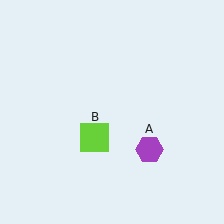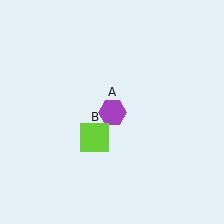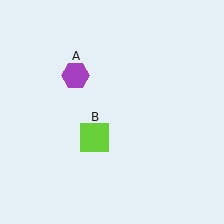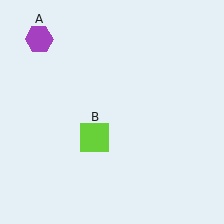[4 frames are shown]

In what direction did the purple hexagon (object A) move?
The purple hexagon (object A) moved up and to the left.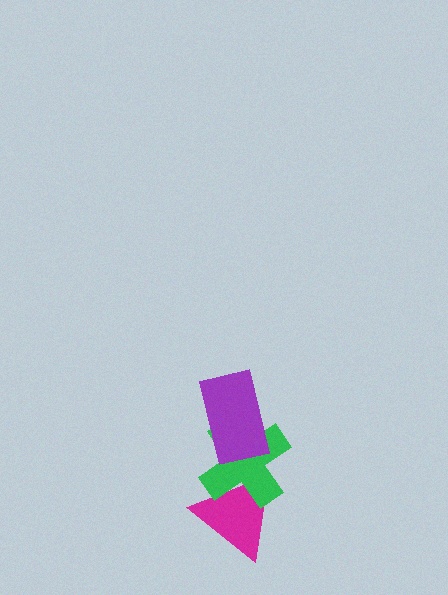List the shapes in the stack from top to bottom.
From top to bottom: the purple rectangle, the green cross, the magenta triangle.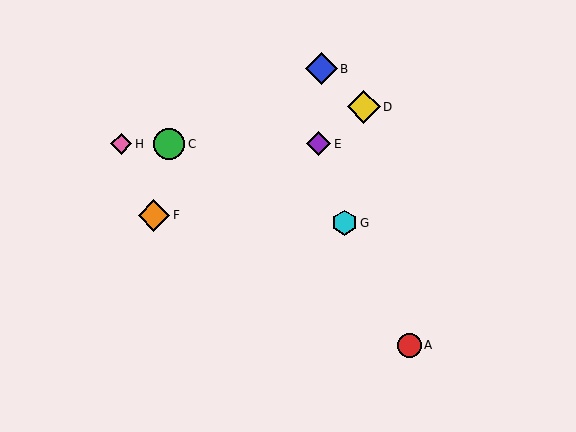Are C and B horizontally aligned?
No, C is at y≈144 and B is at y≈69.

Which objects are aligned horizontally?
Objects C, E, H are aligned horizontally.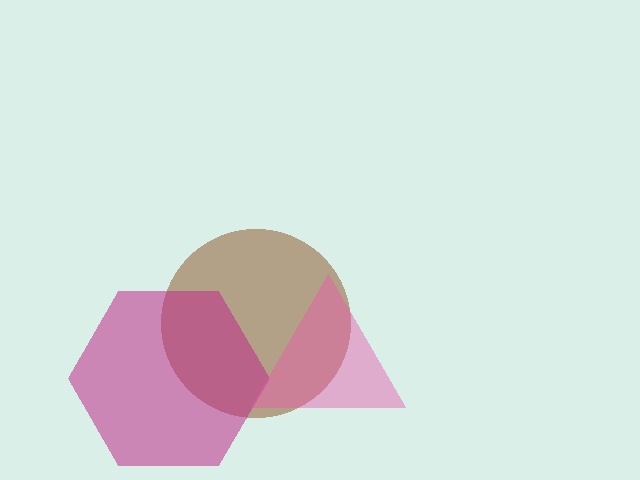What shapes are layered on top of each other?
The layered shapes are: a brown circle, a magenta hexagon, a pink triangle.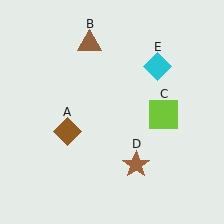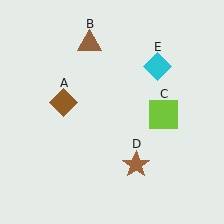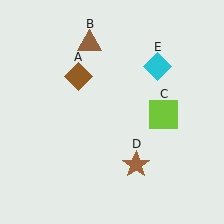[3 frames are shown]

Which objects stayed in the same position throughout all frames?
Brown triangle (object B) and lime square (object C) and brown star (object D) and cyan diamond (object E) remained stationary.